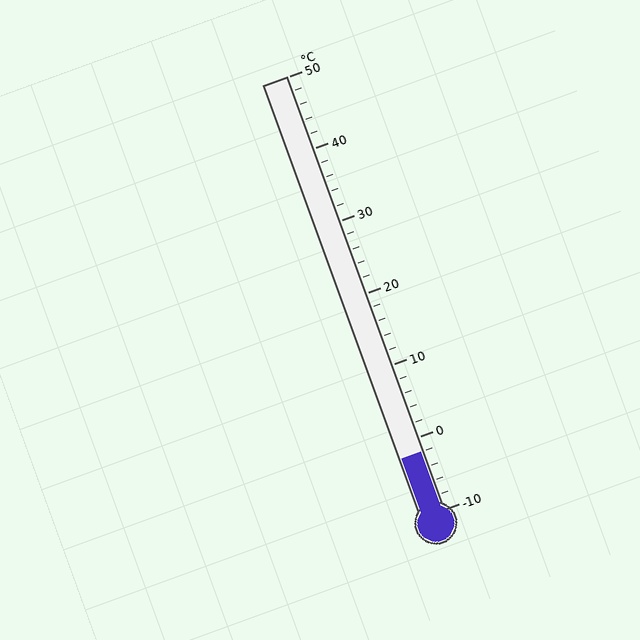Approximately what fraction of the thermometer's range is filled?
The thermometer is filled to approximately 15% of its range.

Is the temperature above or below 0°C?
The temperature is below 0°C.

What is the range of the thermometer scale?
The thermometer scale ranges from -10°C to 50°C.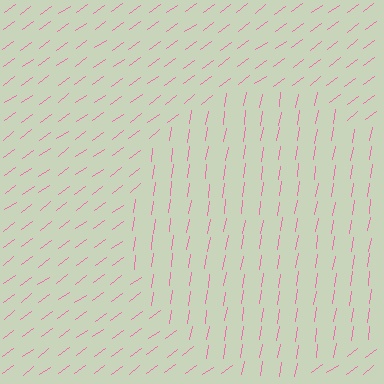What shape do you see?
I see a circle.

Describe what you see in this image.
The image is filled with small pink line segments. A circle region in the image has lines oriented differently from the surrounding lines, creating a visible texture boundary.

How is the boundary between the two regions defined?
The boundary is defined purely by a change in line orientation (approximately 45 degrees difference). All lines are the same color and thickness.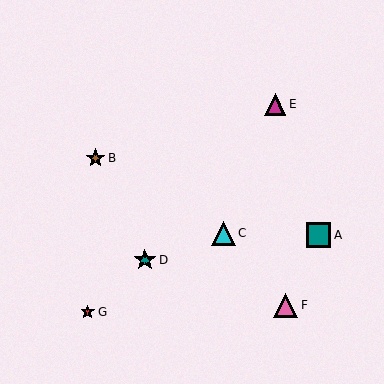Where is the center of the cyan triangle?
The center of the cyan triangle is at (224, 233).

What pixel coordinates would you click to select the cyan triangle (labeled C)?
Click at (224, 233) to select the cyan triangle C.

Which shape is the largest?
The pink triangle (labeled F) is the largest.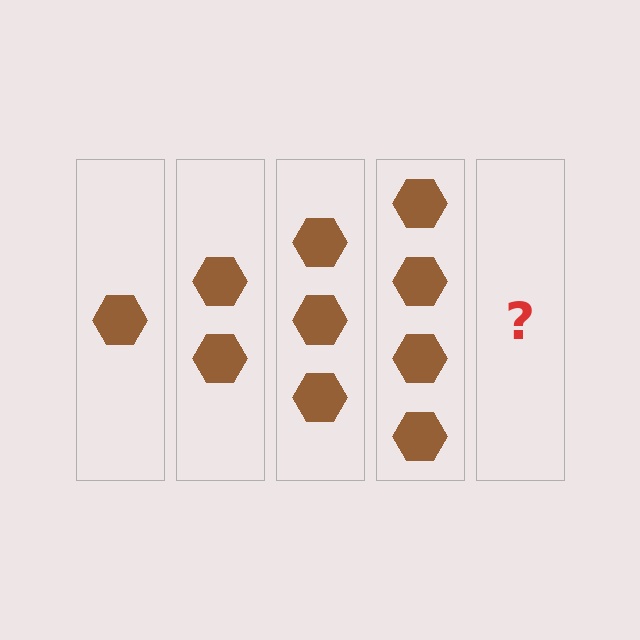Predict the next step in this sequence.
The next step is 5 hexagons.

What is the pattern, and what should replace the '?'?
The pattern is that each step adds one more hexagon. The '?' should be 5 hexagons.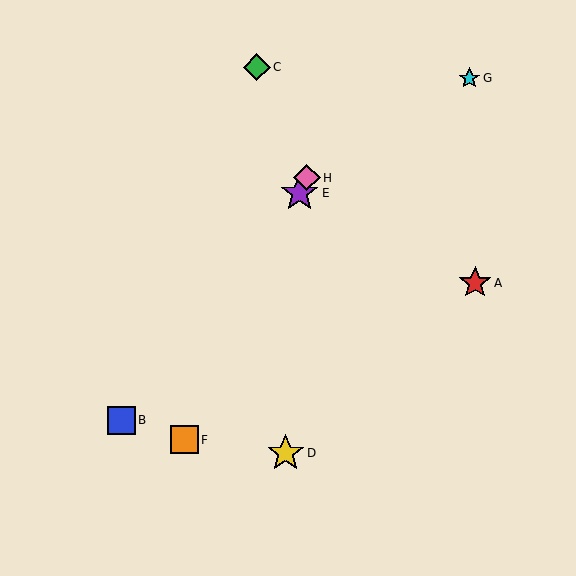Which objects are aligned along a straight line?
Objects E, F, H are aligned along a straight line.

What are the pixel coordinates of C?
Object C is at (257, 67).